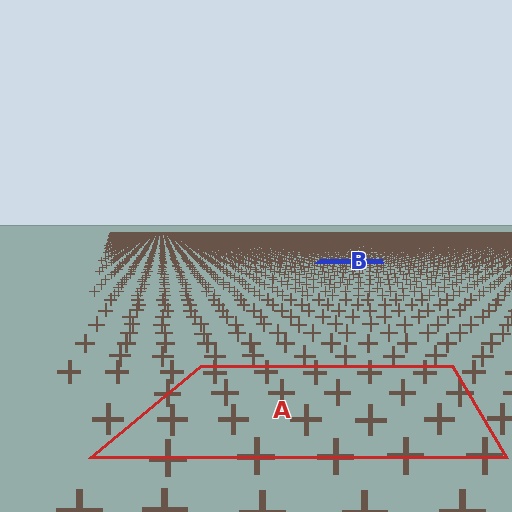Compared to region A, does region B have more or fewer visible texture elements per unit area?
Region B has more texture elements per unit area — they are packed more densely because it is farther away.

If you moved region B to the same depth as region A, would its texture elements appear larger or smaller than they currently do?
They would appear larger. At a closer depth, the same texture elements are projected at a bigger on-screen size.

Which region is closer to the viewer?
Region A is closer. The texture elements there are larger and more spread out.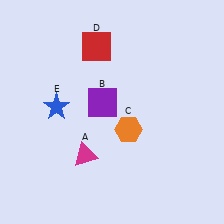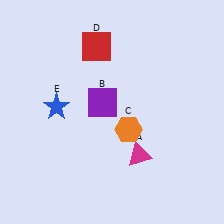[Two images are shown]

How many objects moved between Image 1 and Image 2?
1 object moved between the two images.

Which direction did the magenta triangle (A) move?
The magenta triangle (A) moved right.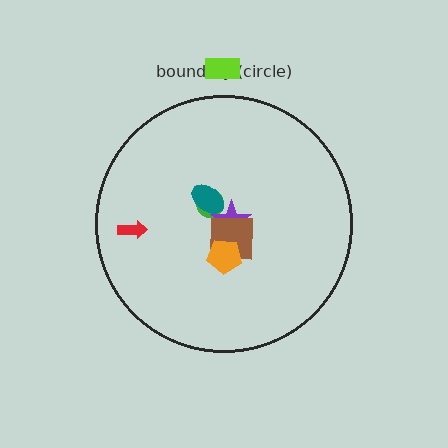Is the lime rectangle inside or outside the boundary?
Outside.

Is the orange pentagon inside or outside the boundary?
Inside.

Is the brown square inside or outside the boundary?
Inside.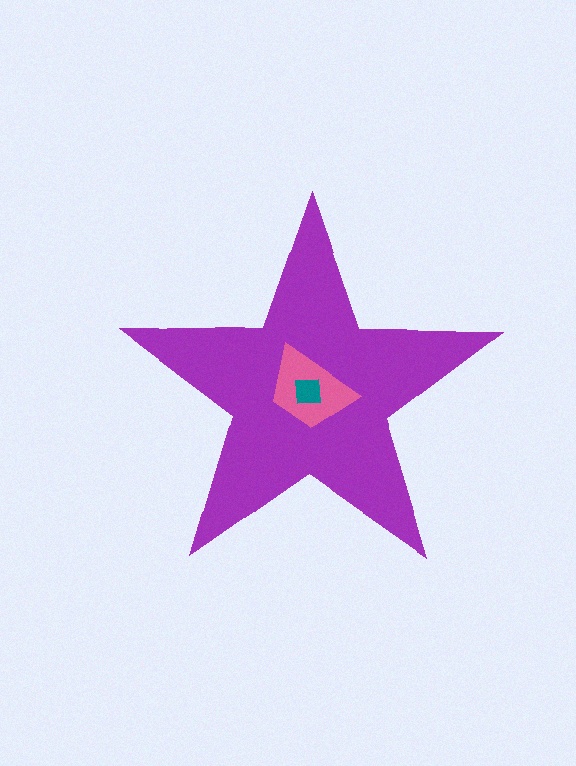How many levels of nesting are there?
3.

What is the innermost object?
The teal square.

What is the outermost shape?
The purple star.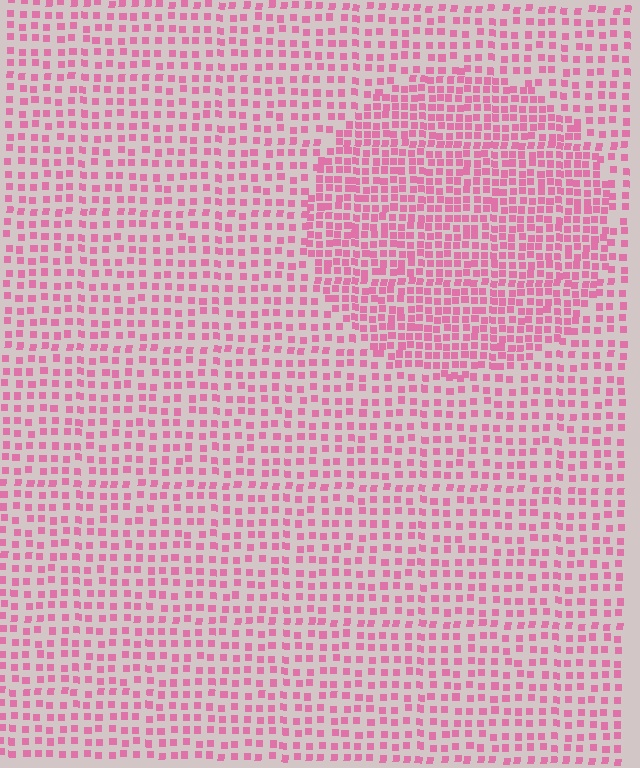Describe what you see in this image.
The image contains small pink elements arranged at two different densities. A circle-shaped region is visible where the elements are more densely packed than the surrounding area.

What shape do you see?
I see a circle.